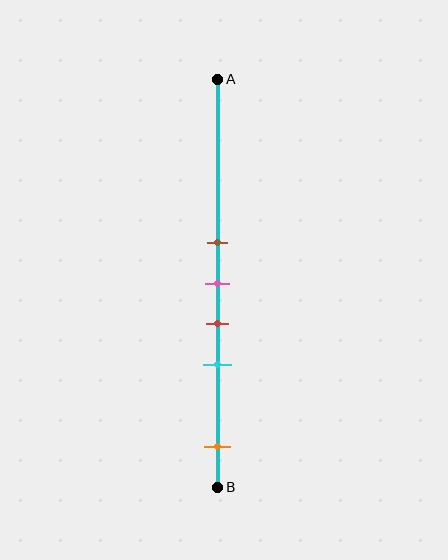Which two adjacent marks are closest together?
The brown and pink marks are the closest adjacent pair.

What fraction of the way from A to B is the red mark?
The red mark is approximately 60% (0.6) of the way from A to B.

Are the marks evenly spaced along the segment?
No, the marks are not evenly spaced.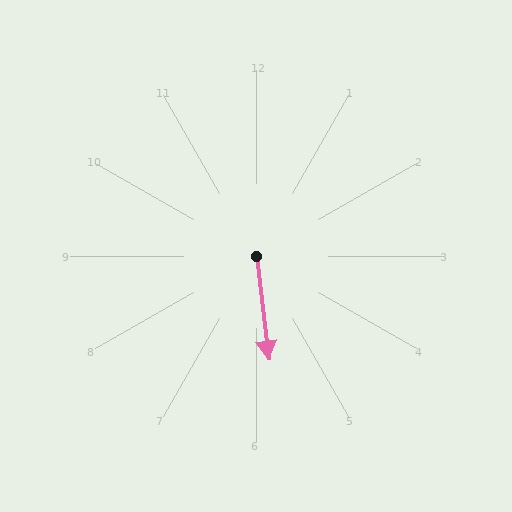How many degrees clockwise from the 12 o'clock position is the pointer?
Approximately 173 degrees.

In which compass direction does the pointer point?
South.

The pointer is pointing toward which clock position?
Roughly 6 o'clock.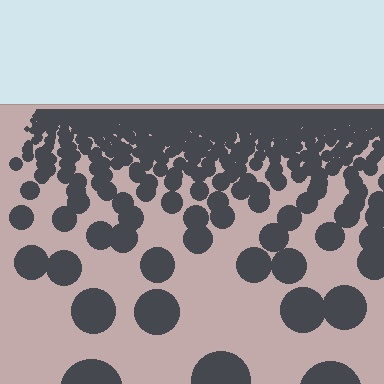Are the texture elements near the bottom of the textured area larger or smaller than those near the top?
Larger. Near the bottom, elements are closer to the viewer and appear at a bigger on-screen size.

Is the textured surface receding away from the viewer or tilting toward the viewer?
The surface is receding away from the viewer. Texture elements get smaller and denser toward the top.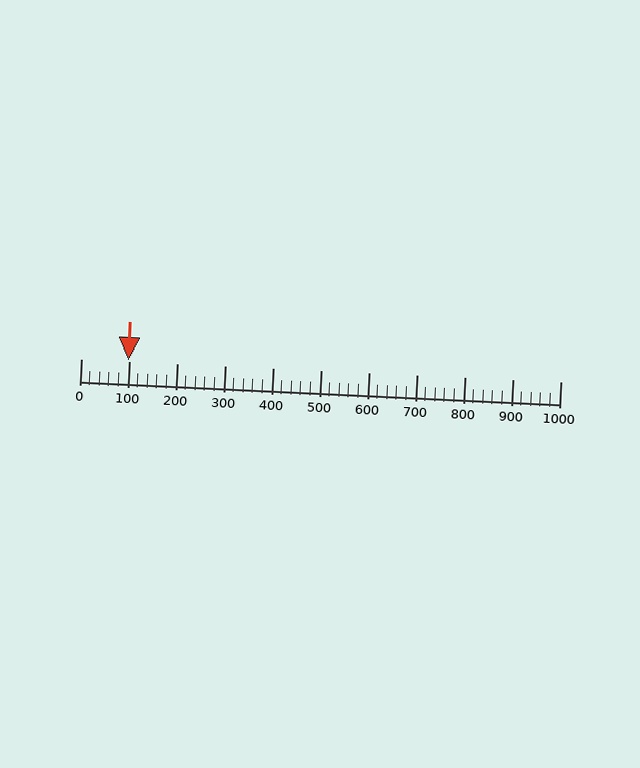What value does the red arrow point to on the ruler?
The red arrow points to approximately 99.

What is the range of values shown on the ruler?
The ruler shows values from 0 to 1000.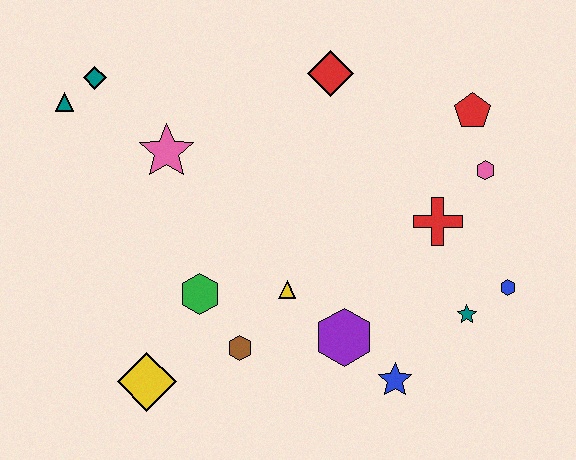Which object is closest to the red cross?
The pink hexagon is closest to the red cross.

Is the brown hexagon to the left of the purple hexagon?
Yes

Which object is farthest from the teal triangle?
The blue hexagon is farthest from the teal triangle.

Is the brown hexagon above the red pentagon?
No